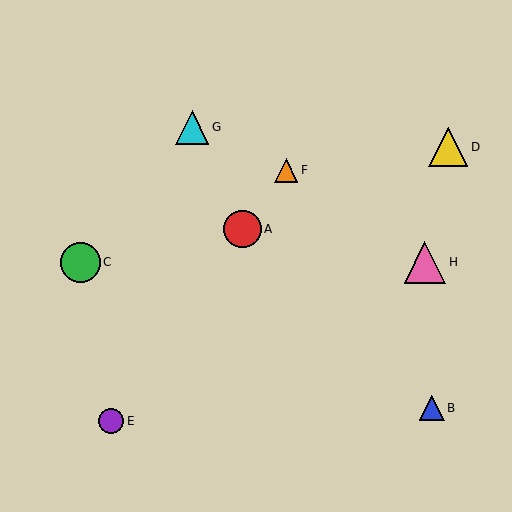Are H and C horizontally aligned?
Yes, both are at y≈262.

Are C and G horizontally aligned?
No, C is at y≈262 and G is at y≈127.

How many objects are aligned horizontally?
2 objects (C, H) are aligned horizontally.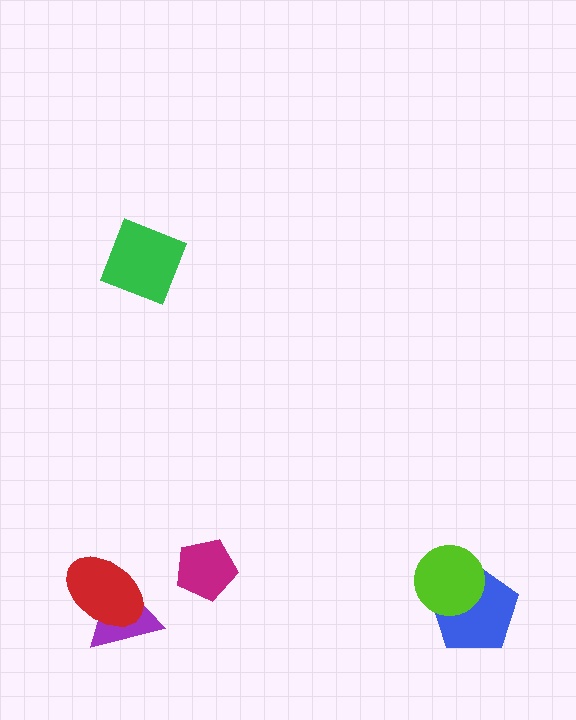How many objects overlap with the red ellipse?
1 object overlaps with the red ellipse.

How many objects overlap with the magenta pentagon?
0 objects overlap with the magenta pentagon.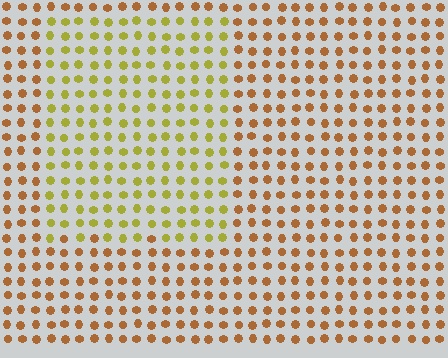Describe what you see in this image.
The image is filled with small brown elements in a uniform arrangement. A rectangle-shaped region is visible where the elements are tinted to a slightly different hue, forming a subtle color boundary.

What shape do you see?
I see a rectangle.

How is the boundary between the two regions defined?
The boundary is defined purely by a slight shift in hue (about 38 degrees). Spacing, size, and orientation are identical on both sides.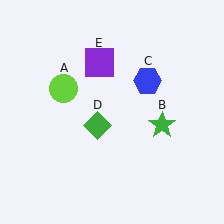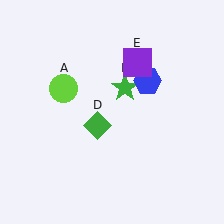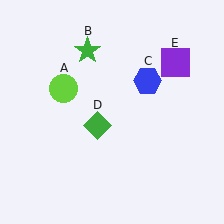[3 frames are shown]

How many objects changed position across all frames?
2 objects changed position: green star (object B), purple square (object E).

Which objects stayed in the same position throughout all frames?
Lime circle (object A) and blue hexagon (object C) and green diamond (object D) remained stationary.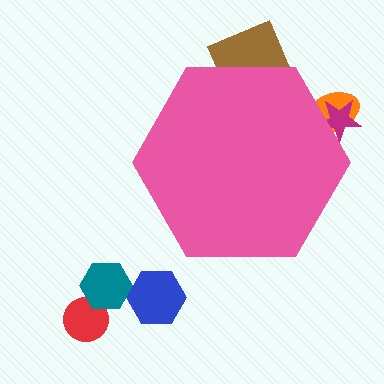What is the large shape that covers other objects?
A pink hexagon.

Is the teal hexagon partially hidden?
No, the teal hexagon is fully visible.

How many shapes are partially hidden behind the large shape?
3 shapes are partially hidden.